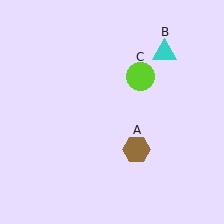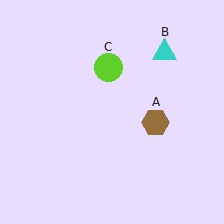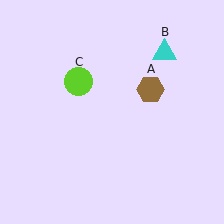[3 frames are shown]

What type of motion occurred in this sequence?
The brown hexagon (object A), lime circle (object C) rotated counterclockwise around the center of the scene.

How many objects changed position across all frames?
2 objects changed position: brown hexagon (object A), lime circle (object C).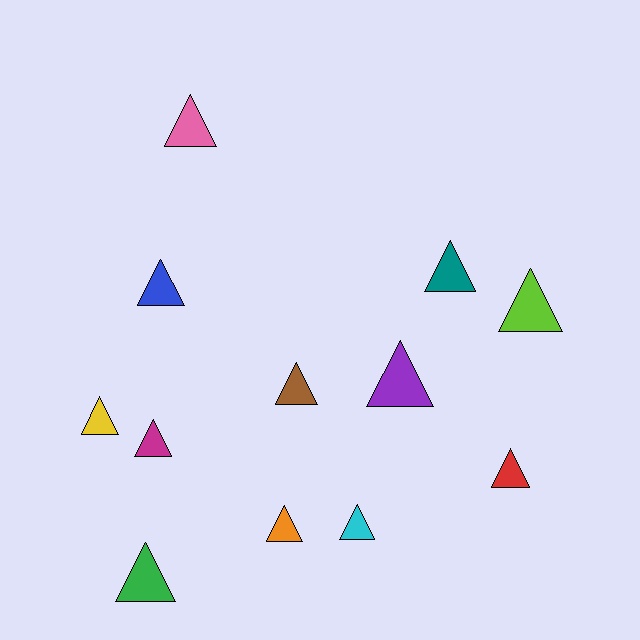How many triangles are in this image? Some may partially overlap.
There are 12 triangles.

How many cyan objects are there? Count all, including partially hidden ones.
There is 1 cyan object.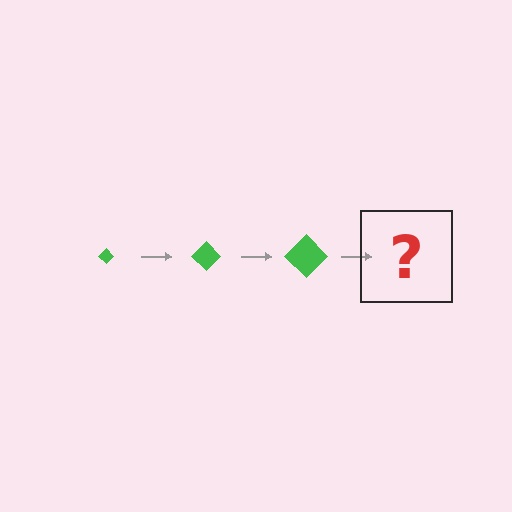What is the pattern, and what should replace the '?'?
The pattern is that the diamond gets progressively larger each step. The '?' should be a green diamond, larger than the previous one.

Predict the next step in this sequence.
The next step is a green diamond, larger than the previous one.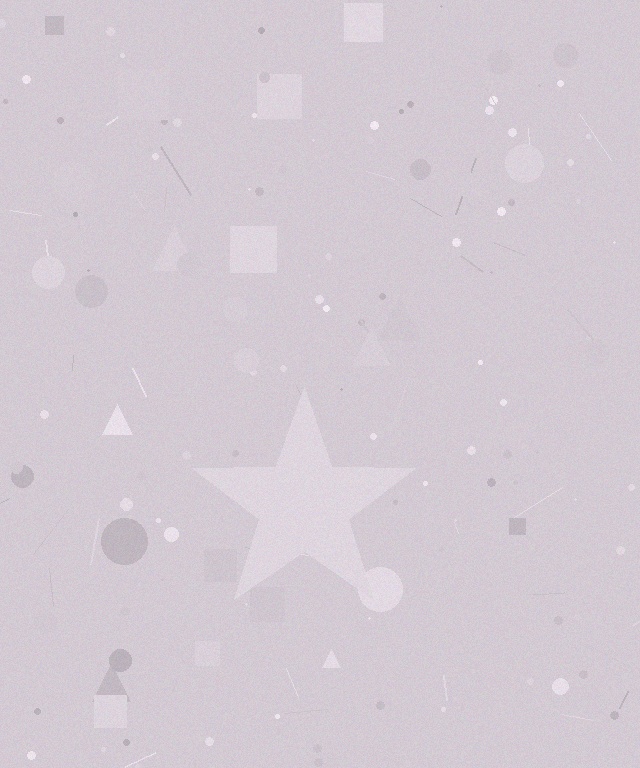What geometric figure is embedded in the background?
A star is embedded in the background.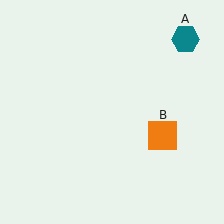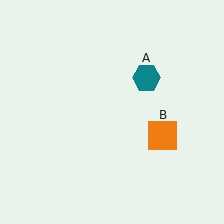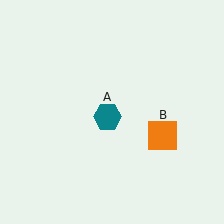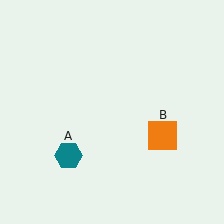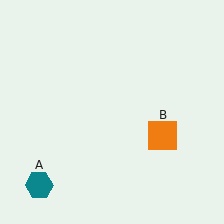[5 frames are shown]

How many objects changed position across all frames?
1 object changed position: teal hexagon (object A).